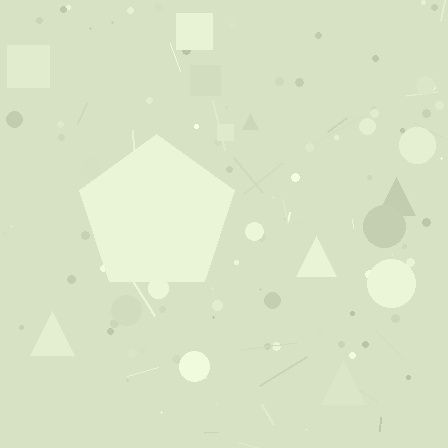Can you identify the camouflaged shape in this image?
The camouflaged shape is a pentagon.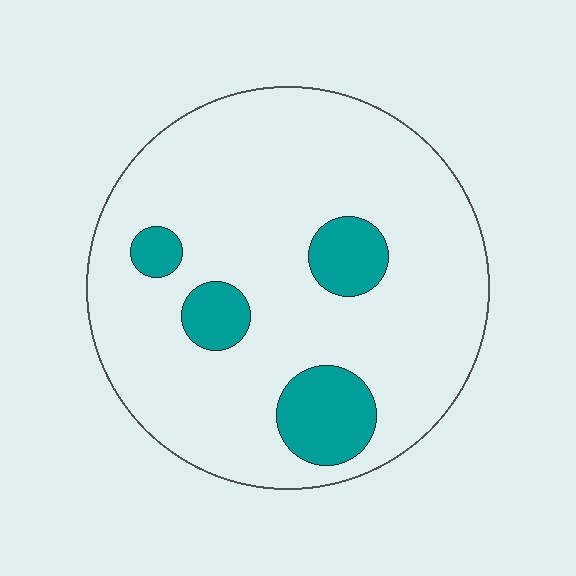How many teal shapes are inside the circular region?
4.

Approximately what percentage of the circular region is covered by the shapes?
Approximately 15%.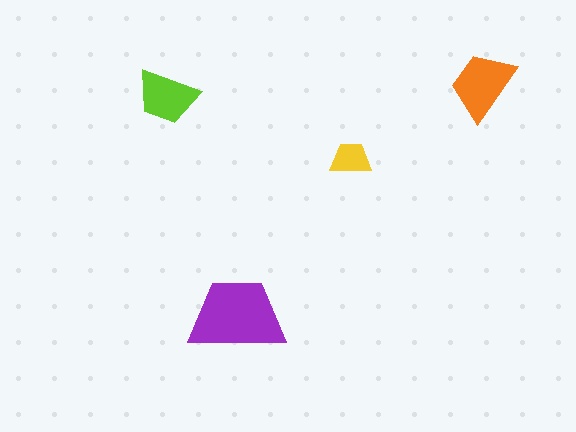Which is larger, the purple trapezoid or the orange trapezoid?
The purple one.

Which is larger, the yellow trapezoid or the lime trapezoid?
The lime one.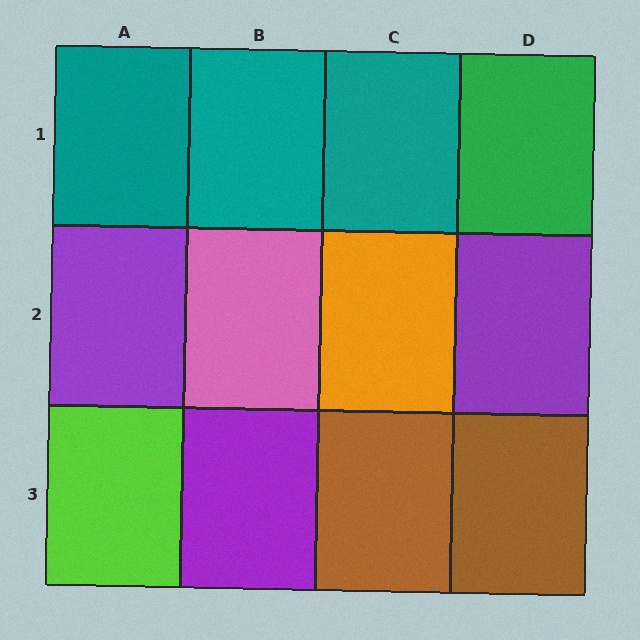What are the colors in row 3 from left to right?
Lime, purple, brown, brown.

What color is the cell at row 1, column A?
Teal.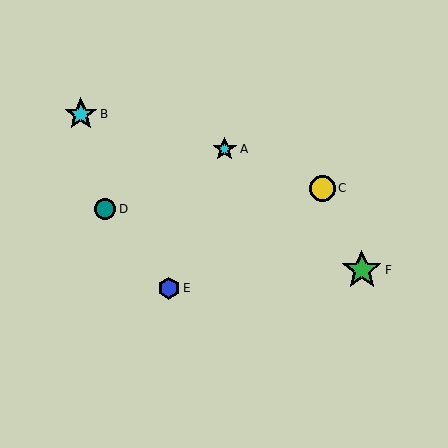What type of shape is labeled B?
Shape B is a cyan star.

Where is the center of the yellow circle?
The center of the yellow circle is at (322, 188).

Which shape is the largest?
The green star (labeled F) is the largest.